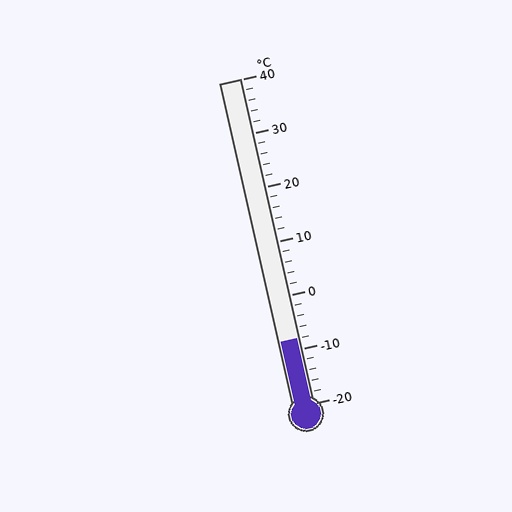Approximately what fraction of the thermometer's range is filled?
The thermometer is filled to approximately 20% of its range.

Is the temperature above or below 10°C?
The temperature is below 10°C.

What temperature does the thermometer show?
The thermometer shows approximately -8°C.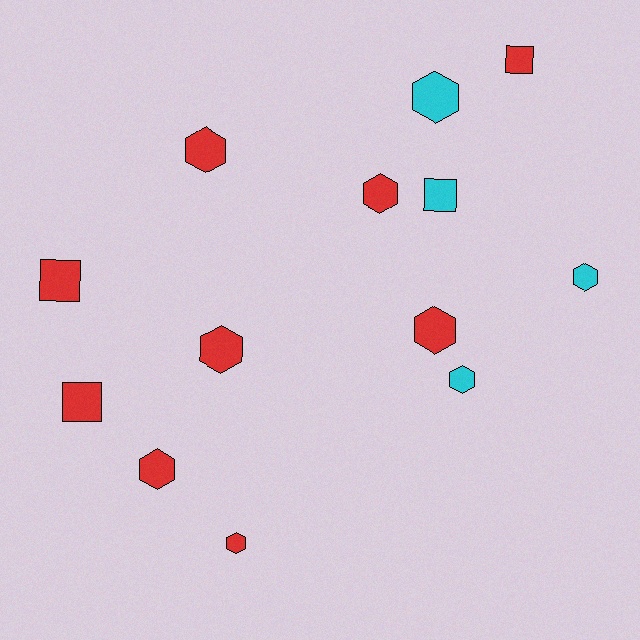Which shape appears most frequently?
Hexagon, with 9 objects.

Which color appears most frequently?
Red, with 9 objects.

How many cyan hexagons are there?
There are 3 cyan hexagons.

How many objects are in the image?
There are 13 objects.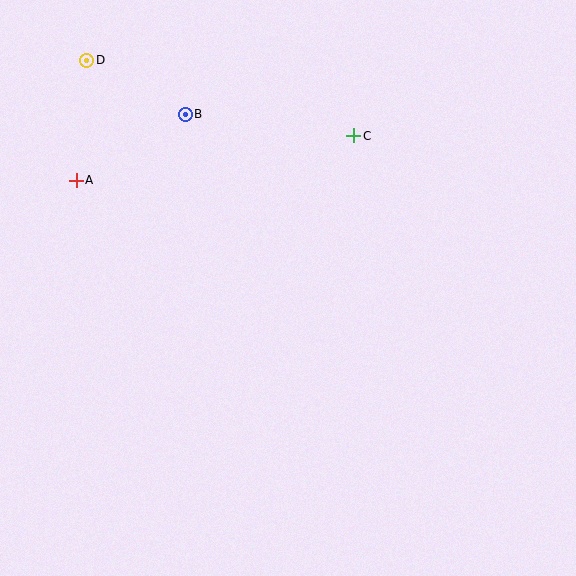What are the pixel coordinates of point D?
Point D is at (87, 60).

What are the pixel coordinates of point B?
Point B is at (185, 114).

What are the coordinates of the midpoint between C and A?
The midpoint between C and A is at (215, 158).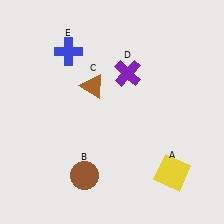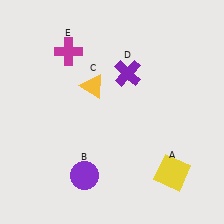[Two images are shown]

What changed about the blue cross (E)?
In Image 1, E is blue. In Image 2, it changed to magenta.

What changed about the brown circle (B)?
In Image 1, B is brown. In Image 2, it changed to purple.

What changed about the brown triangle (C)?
In Image 1, C is brown. In Image 2, it changed to yellow.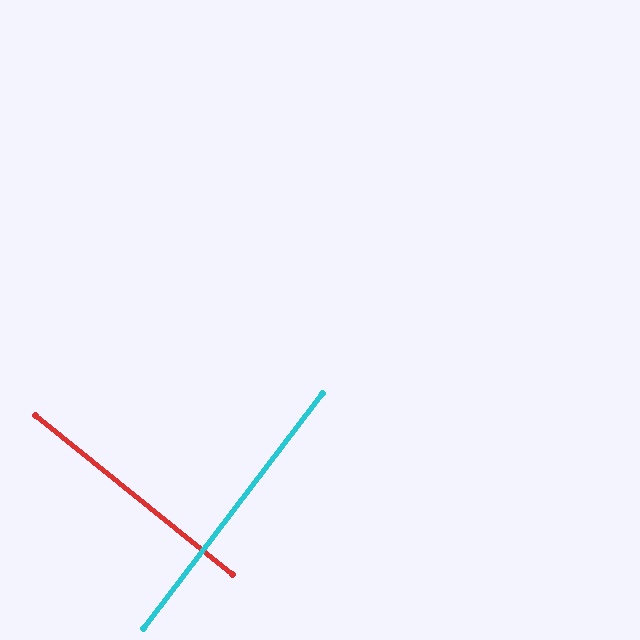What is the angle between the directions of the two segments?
Approximately 88 degrees.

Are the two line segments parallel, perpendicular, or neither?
Perpendicular — they meet at approximately 88°.